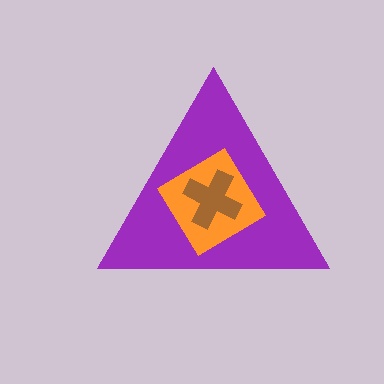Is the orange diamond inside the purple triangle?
Yes.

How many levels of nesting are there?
3.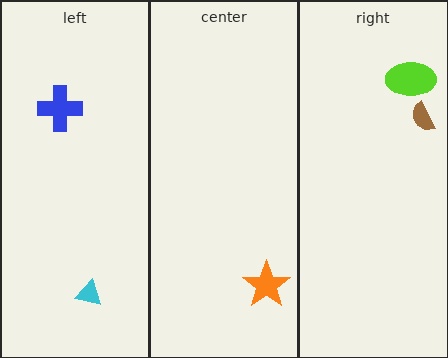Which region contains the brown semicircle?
The right region.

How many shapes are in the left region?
2.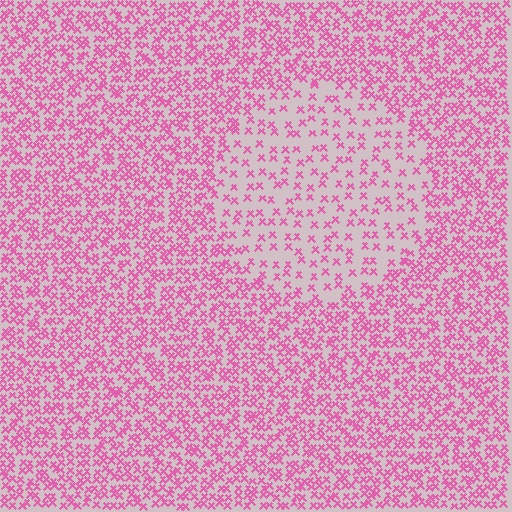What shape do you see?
I see a circle.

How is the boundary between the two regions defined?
The boundary is defined by a change in element density (approximately 2.3x ratio). All elements are the same color, size, and shape.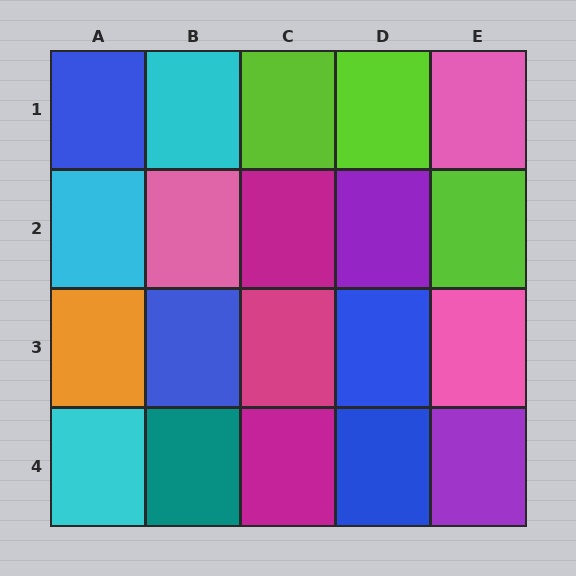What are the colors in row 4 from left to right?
Cyan, teal, magenta, blue, purple.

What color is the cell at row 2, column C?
Magenta.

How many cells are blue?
4 cells are blue.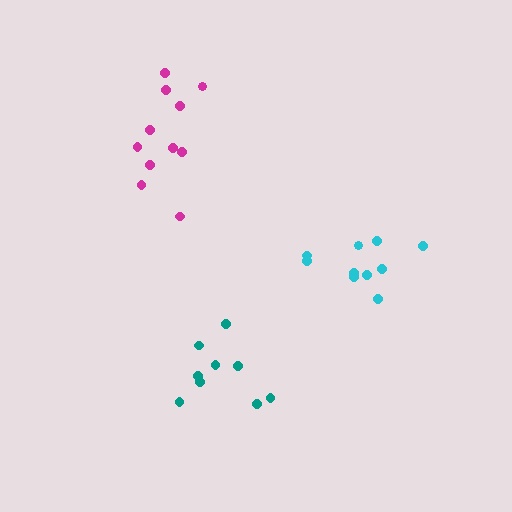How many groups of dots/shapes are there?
There are 3 groups.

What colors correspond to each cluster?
The clusters are colored: cyan, magenta, teal.